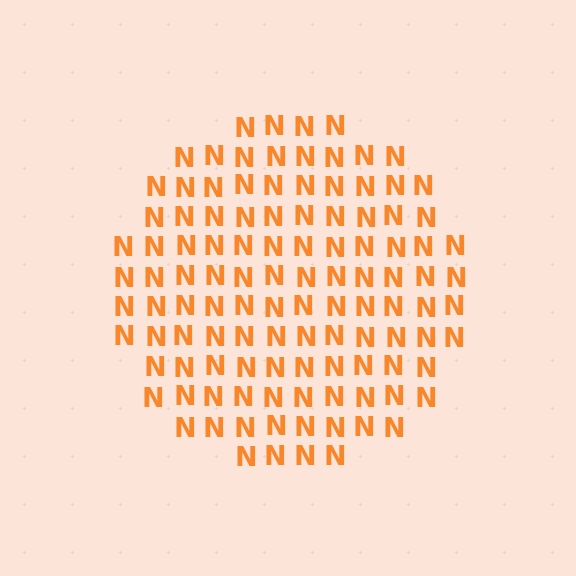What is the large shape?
The large shape is a circle.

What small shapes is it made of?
It is made of small letter N's.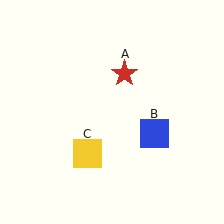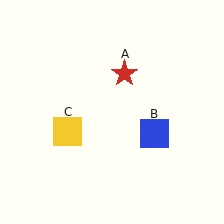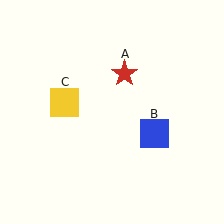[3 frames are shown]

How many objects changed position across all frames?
1 object changed position: yellow square (object C).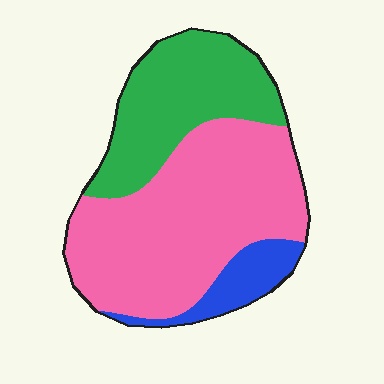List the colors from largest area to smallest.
From largest to smallest: pink, green, blue.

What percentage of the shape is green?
Green takes up between a sixth and a third of the shape.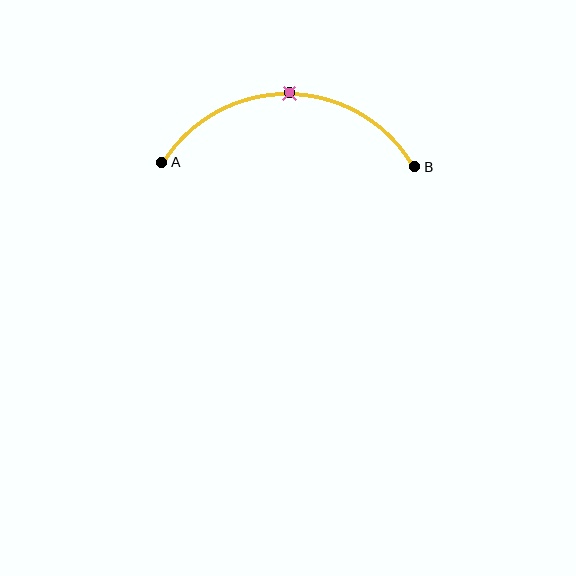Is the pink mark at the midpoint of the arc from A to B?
Yes. The pink mark lies on the arc at equal arc-length from both A and B — it is the arc midpoint.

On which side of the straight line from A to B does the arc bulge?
The arc bulges above the straight line connecting A and B.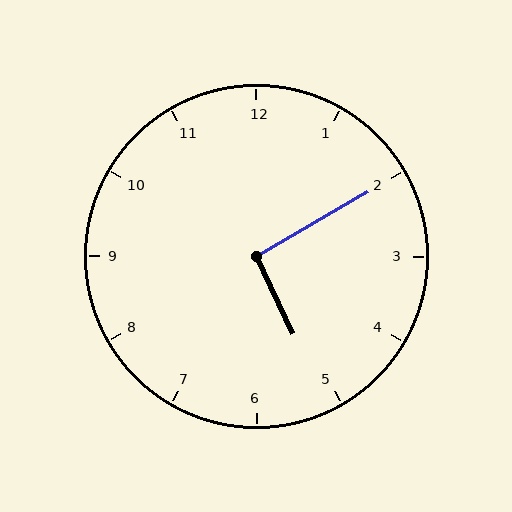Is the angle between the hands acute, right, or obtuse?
It is right.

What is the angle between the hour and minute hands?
Approximately 95 degrees.